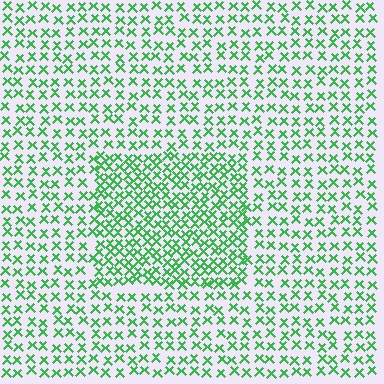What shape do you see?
I see a rectangle.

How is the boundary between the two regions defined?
The boundary is defined by a change in element density (approximately 1.8x ratio). All elements are the same color, size, and shape.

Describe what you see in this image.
The image contains small green elements arranged at two different densities. A rectangle-shaped region is visible where the elements are more densely packed than the surrounding area.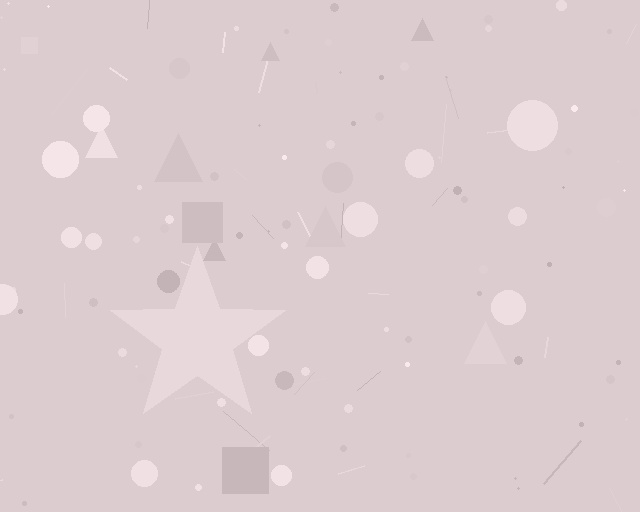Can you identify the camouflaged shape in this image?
The camouflaged shape is a star.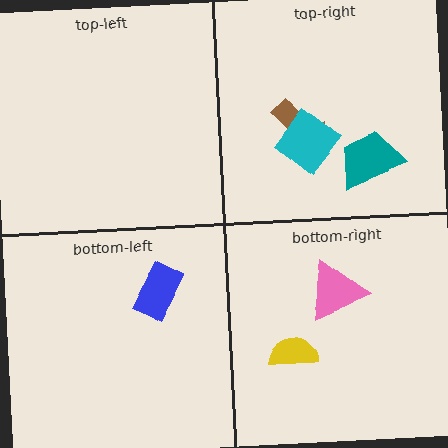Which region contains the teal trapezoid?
The top-right region.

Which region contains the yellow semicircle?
The bottom-right region.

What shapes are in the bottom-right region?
The yellow semicircle, the pink triangle.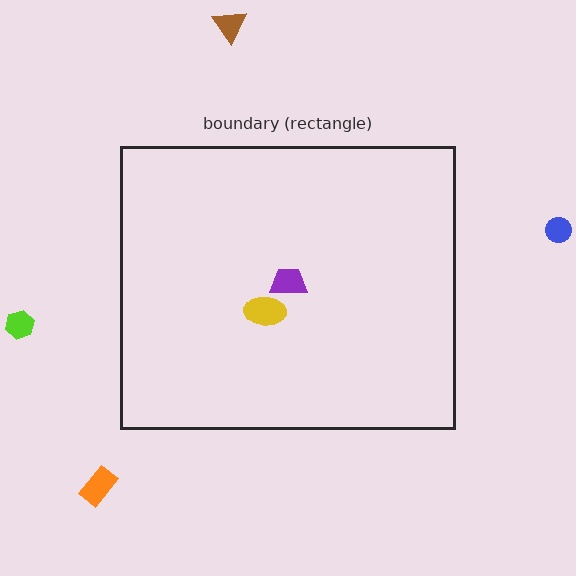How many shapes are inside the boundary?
2 inside, 4 outside.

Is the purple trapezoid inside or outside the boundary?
Inside.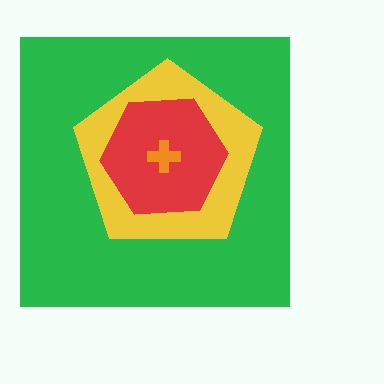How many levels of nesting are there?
4.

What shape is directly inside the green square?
The yellow pentagon.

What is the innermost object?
The orange cross.